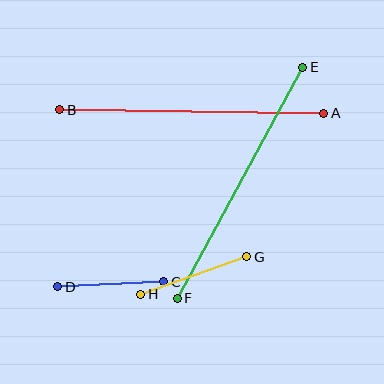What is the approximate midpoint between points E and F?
The midpoint is at approximately (240, 183) pixels.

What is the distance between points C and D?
The distance is approximately 106 pixels.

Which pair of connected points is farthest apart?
Points A and B are farthest apart.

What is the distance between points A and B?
The distance is approximately 264 pixels.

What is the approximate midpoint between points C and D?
The midpoint is at approximately (111, 284) pixels.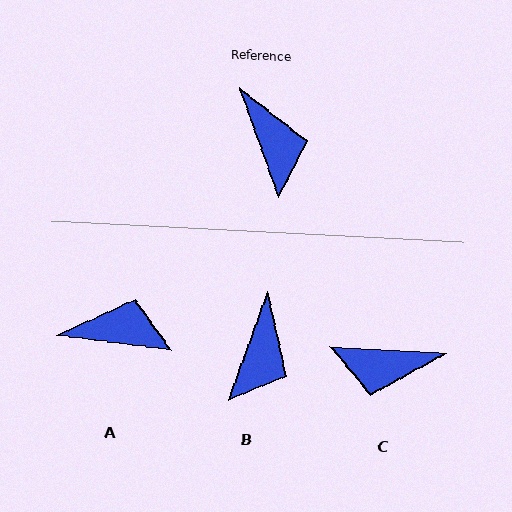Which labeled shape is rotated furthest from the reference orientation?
C, about 113 degrees away.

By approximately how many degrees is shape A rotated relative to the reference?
Approximately 63 degrees counter-clockwise.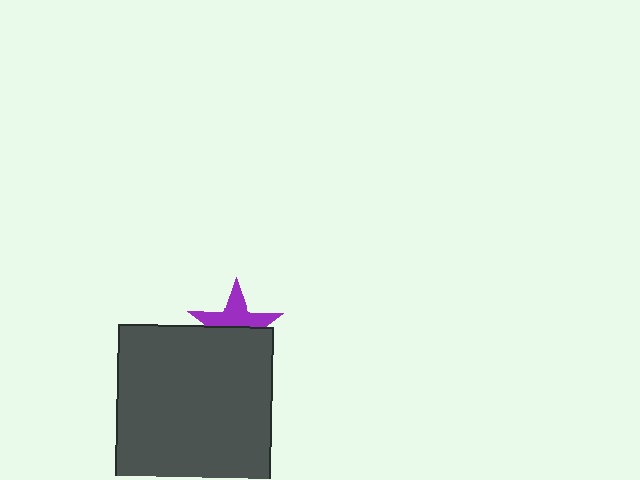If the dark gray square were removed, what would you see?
You would see the complete purple star.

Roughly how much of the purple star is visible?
About half of it is visible (roughly 49%).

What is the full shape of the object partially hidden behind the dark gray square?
The partially hidden object is a purple star.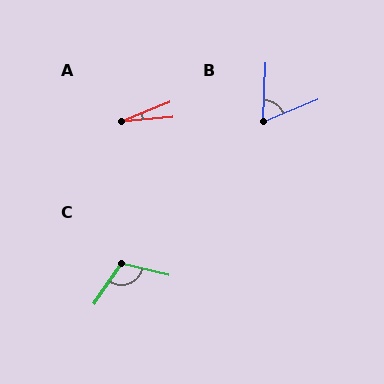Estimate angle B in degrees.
Approximately 65 degrees.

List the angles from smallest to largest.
A (17°), B (65°), C (110°).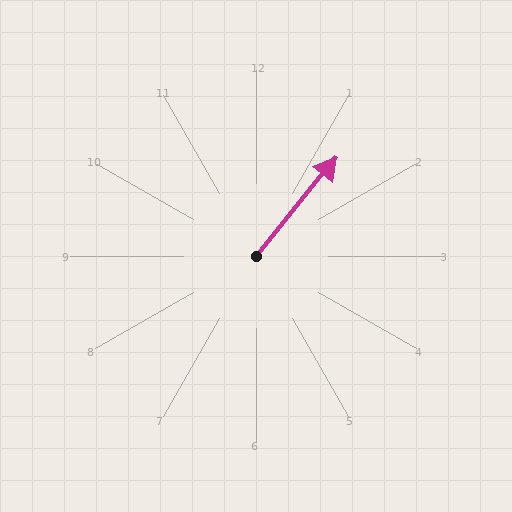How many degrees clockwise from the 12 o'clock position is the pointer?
Approximately 39 degrees.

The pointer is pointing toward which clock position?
Roughly 1 o'clock.